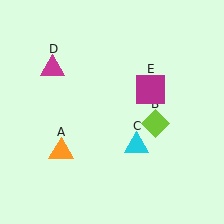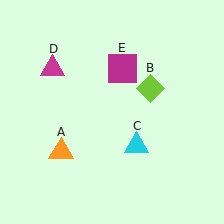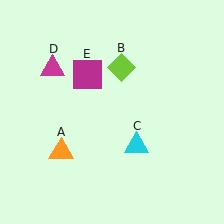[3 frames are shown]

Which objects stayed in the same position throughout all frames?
Orange triangle (object A) and cyan triangle (object C) and magenta triangle (object D) remained stationary.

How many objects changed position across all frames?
2 objects changed position: lime diamond (object B), magenta square (object E).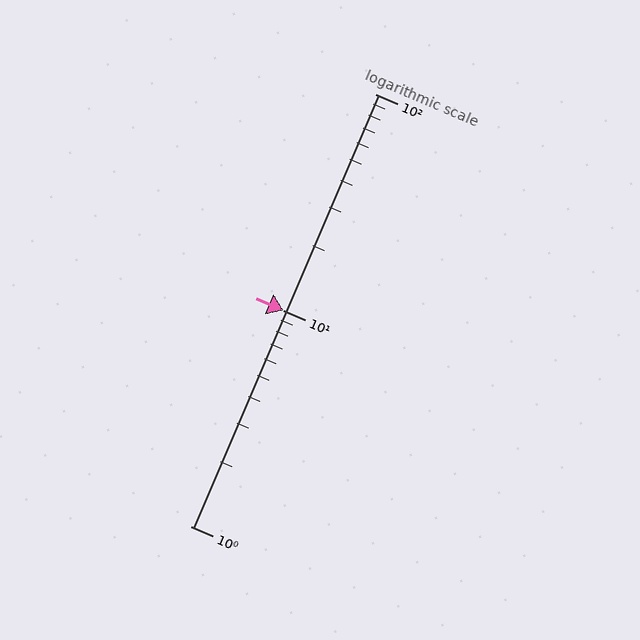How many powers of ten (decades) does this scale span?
The scale spans 2 decades, from 1 to 100.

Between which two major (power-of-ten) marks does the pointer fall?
The pointer is between 10 and 100.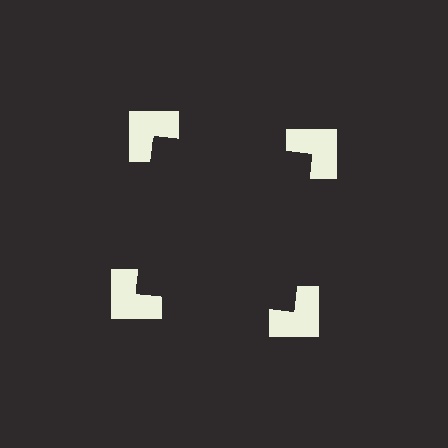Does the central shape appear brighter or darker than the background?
It typically appears slightly darker than the background, even though no actual brightness change is drawn.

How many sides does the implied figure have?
4 sides.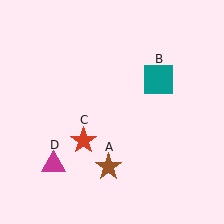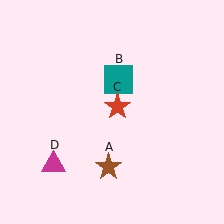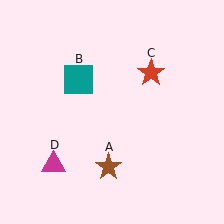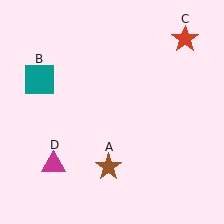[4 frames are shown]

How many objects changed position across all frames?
2 objects changed position: teal square (object B), red star (object C).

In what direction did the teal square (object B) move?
The teal square (object B) moved left.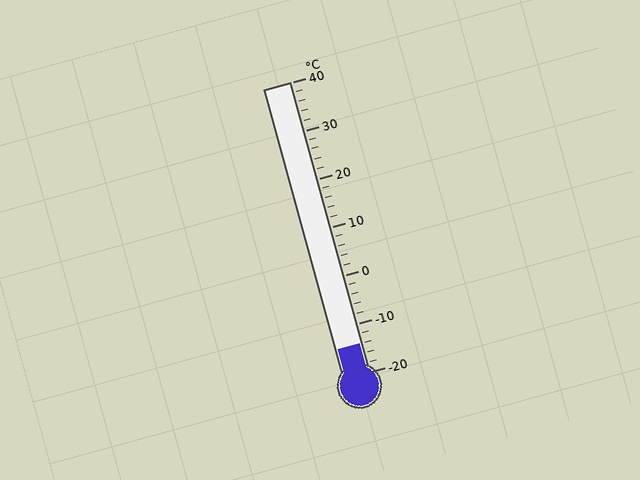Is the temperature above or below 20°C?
The temperature is below 20°C.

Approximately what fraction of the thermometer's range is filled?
The thermometer is filled to approximately 10% of its range.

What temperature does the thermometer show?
The thermometer shows approximately -14°C.